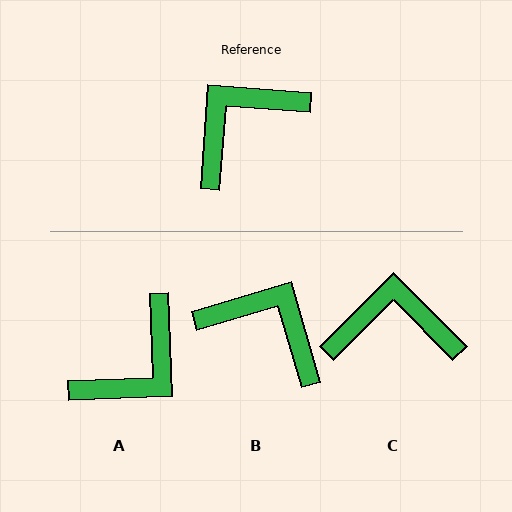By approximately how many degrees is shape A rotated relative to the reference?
Approximately 174 degrees clockwise.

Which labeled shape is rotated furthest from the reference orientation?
A, about 174 degrees away.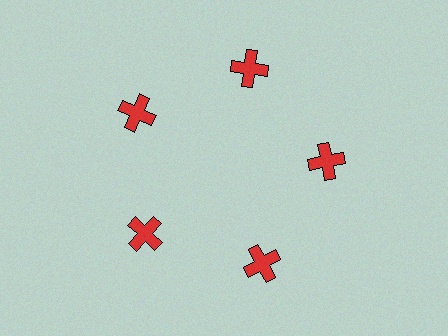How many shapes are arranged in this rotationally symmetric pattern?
There are 5 shapes, arranged in 5 groups of 1.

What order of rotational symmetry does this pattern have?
This pattern has 5-fold rotational symmetry.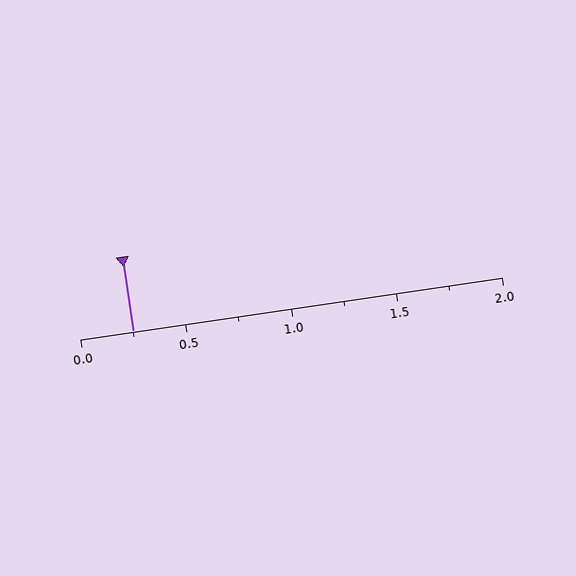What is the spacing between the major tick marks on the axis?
The major ticks are spaced 0.5 apart.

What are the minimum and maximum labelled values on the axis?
The axis runs from 0.0 to 2.0.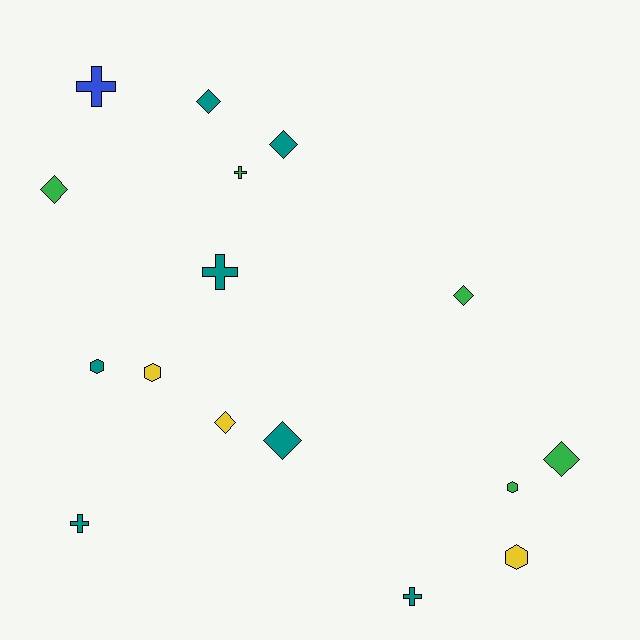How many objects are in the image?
There are 16 objects.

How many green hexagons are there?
There is 1 green hexagon.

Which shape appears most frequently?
Diamond, with 7 objects.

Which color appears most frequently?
Teal, with 7 objects.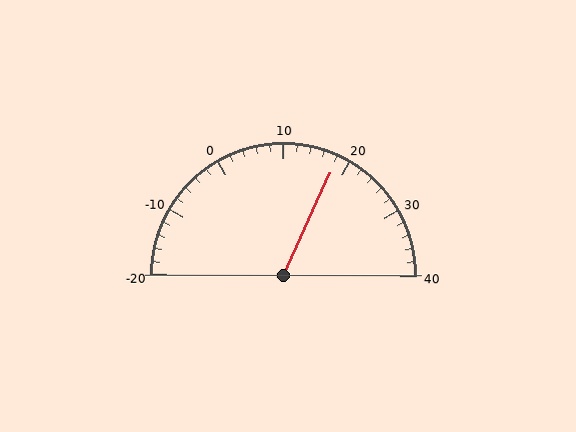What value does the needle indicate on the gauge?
The needle indicates approximately 18.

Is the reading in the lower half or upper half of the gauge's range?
The reading is in the upper half of the range (-20 to 40).